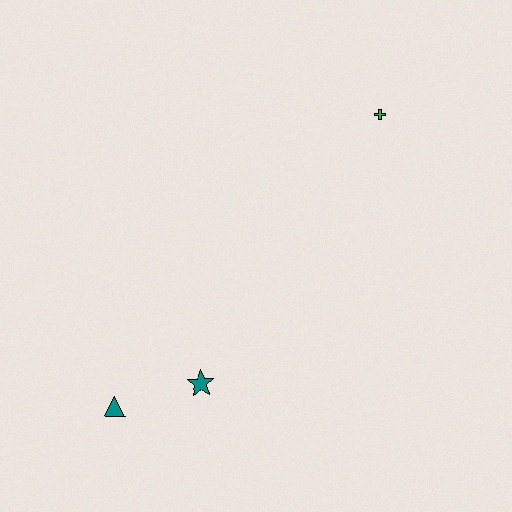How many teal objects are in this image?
There are 2 teal objects.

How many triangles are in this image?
There is 1 triangle.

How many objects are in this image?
There are 3 objects.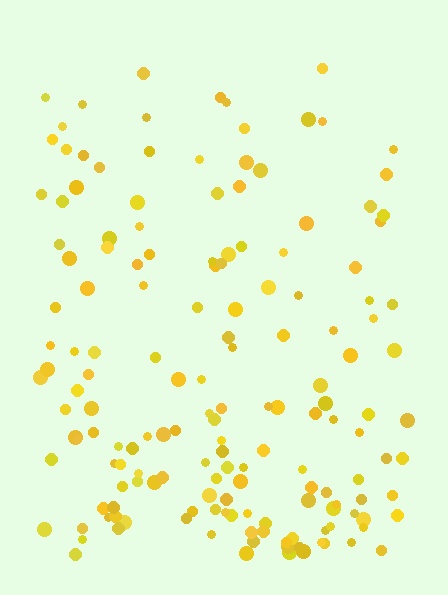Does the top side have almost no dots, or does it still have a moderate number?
Still a moderate number, just noticeably fewer than the bottom.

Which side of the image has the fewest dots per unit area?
The top.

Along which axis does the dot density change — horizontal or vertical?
Vertical.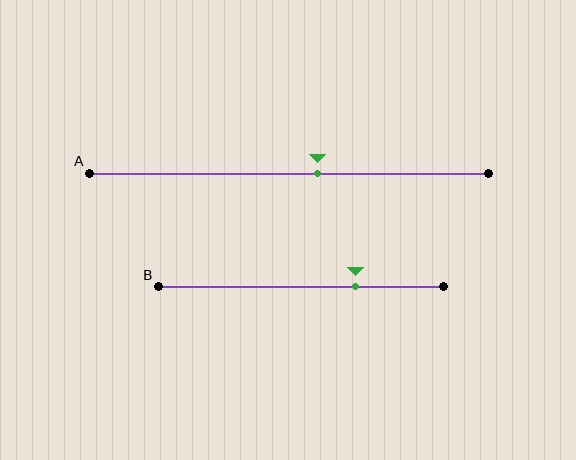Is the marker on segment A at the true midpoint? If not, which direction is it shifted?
No, the marker on segment A is shifted to the right by about 7% of the segment length.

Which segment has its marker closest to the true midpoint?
Segment A has its marker closest to the true midpoint.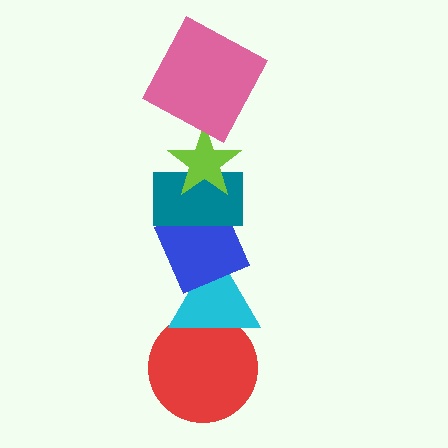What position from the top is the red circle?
The red circle is 6th from the top.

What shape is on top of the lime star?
The pink square is on top of the lime star.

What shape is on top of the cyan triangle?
The blue diamond is on top of the cyan triangle.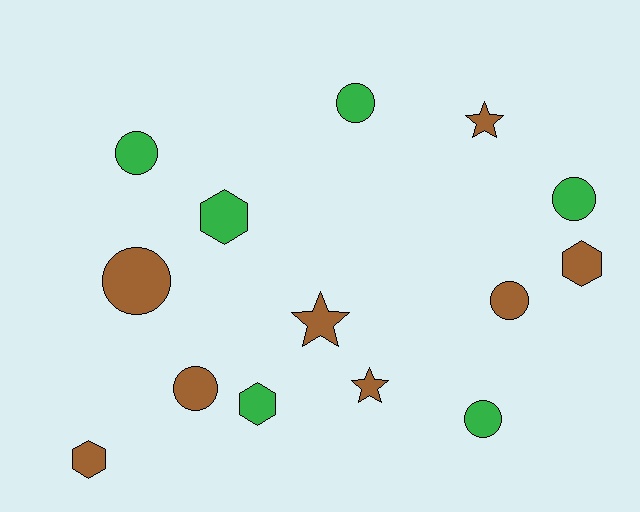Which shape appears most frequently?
Circle, with 7 objects.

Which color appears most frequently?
Brown, with 8 objects.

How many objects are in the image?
There are 14 objects.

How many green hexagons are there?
There are 2 green hexagons.